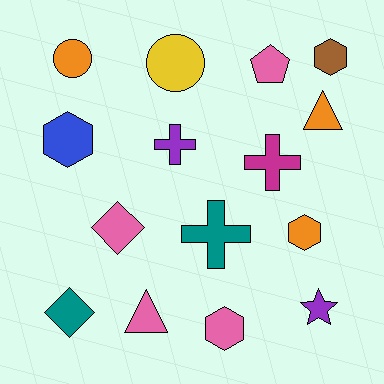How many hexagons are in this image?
There are 4 hexagons.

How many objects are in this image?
There are 15 objects.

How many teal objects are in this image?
There are 2 teal objects.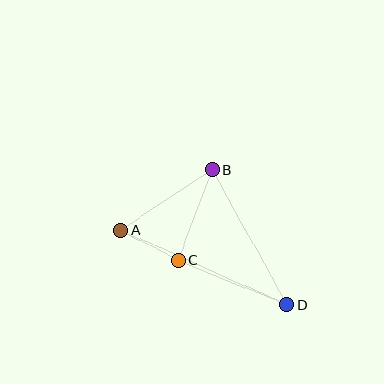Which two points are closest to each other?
Points A and C are closest to each other.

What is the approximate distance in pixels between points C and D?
The distance between C and D is approximately 118 pixels.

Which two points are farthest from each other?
Points A and D are farthest from each other.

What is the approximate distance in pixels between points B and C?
The distance between B and C is approximately 97 pixels.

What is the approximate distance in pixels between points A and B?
The distance between A and B is approximately 109 pixels.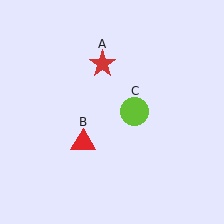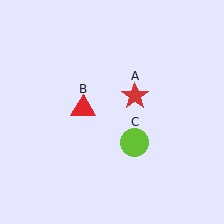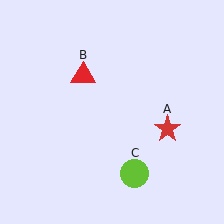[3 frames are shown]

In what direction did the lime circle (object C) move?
The lime circle (object C) moved down.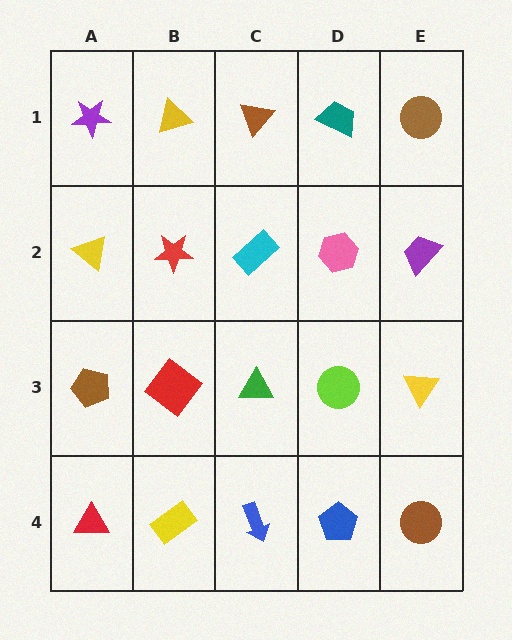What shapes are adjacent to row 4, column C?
A green triangle (row 3, column C), a yellow rectangle (row 4, column B), a blue pentagon (row 4, column D).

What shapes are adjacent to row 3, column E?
A purple trapezoid (row 2, column E), a brown circle (row 4, column E), a lime circle (row 3, column D).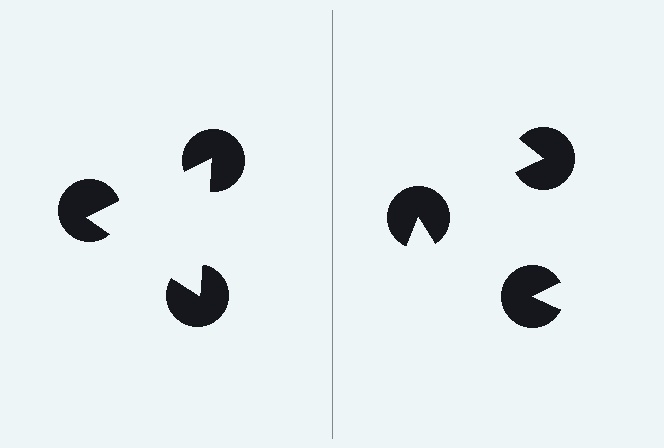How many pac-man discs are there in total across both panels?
6 — 3 on each side.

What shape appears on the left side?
An illusory triangle.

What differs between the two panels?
The pac-man discs are positioned identically on both sides; only the wedge orientations differ. On the left they align to a triangle; on the right they are misaligned.